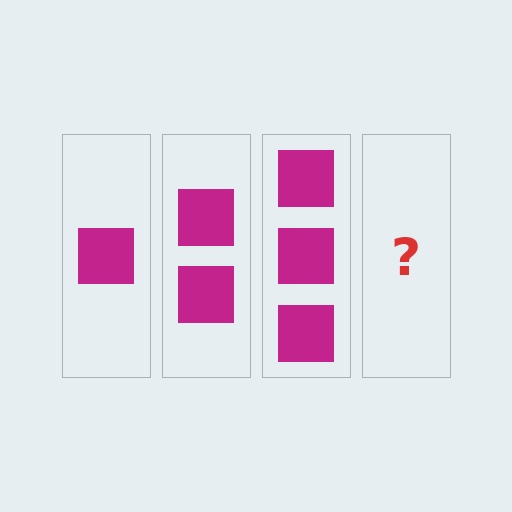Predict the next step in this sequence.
The next step is 4 squares.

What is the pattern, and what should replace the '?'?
The pattern is that each step adds one more square. The '?' should be 4 squares.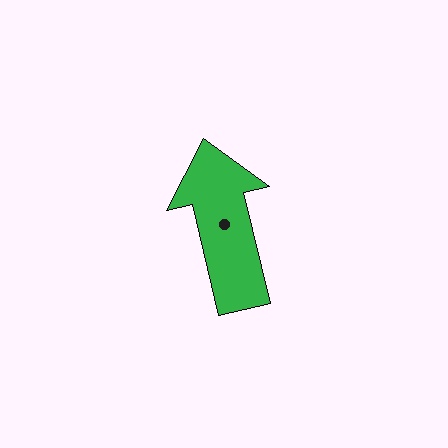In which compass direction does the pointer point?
North.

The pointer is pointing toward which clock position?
Roughly 12 o'clock.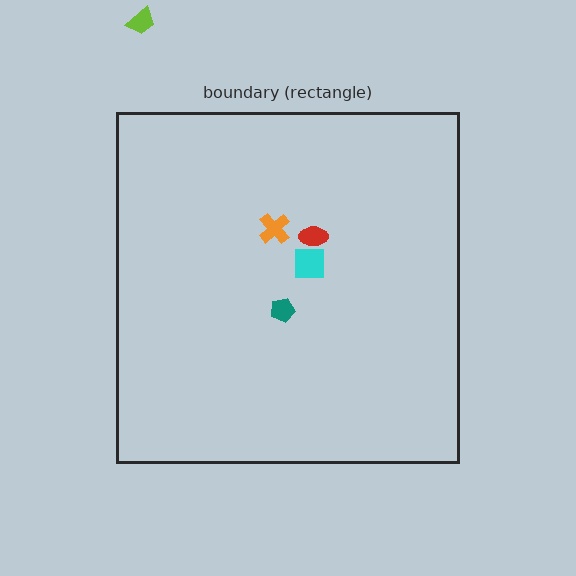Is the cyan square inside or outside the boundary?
Inside.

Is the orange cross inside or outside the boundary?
Inside.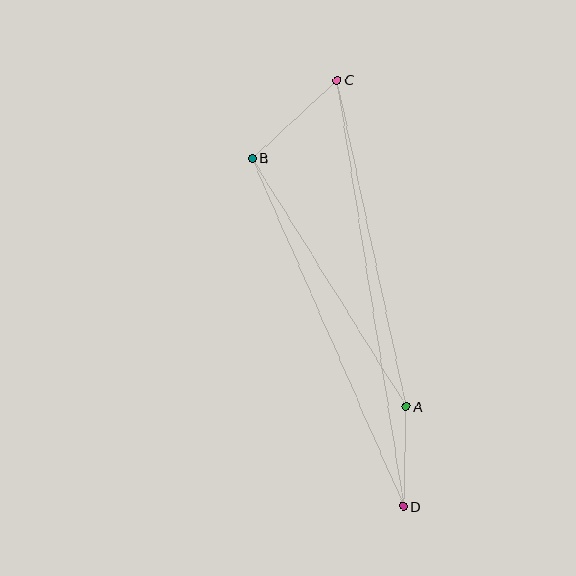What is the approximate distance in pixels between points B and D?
The distance between B and D is approximately 379 pixels.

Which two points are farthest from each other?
Points C and D are farthest from each other.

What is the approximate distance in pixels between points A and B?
The distance between A and B is approximately 292 pixels.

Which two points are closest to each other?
Points A and D are closest to each other.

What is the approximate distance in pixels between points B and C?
The distance between B and C is approximately 115 pixels.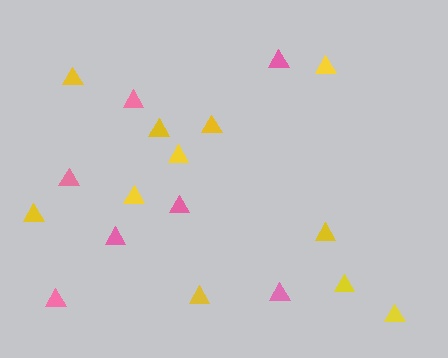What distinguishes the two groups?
There are 2 groups: one group of yellow triangles (11) and one group of pink triangles (7).